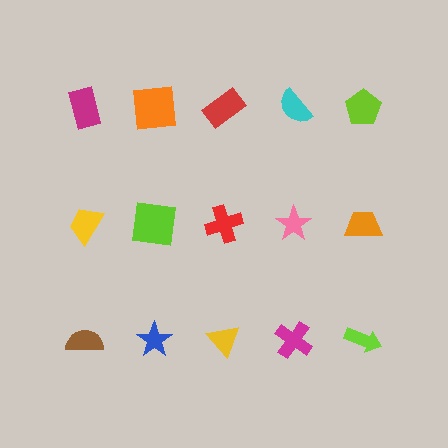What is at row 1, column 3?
A red rectangle.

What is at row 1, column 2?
An orange square.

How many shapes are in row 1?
5 shapes.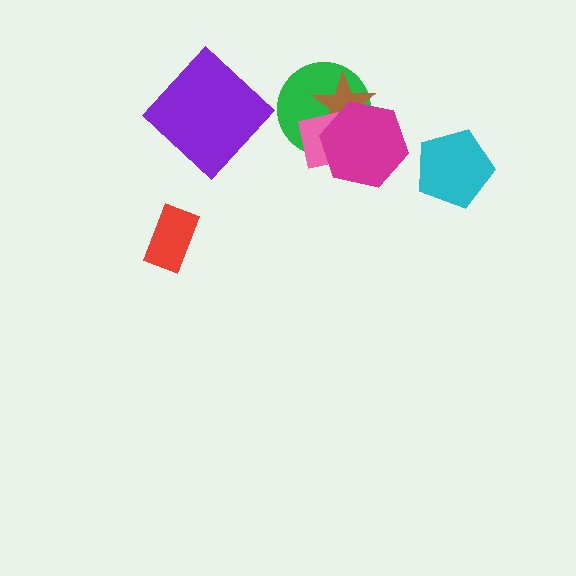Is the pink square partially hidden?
Yes, it is partially covered by another shape.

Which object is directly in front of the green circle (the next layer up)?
The brown star is directly in front of the green circle.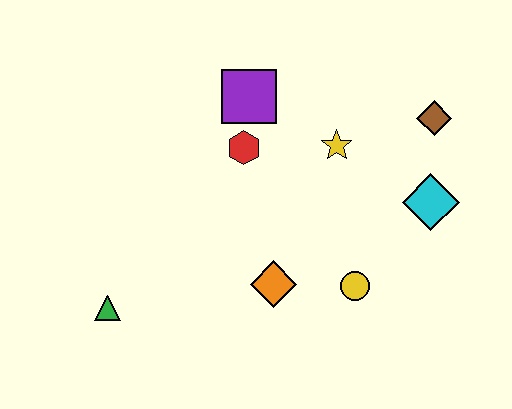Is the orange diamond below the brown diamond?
Yes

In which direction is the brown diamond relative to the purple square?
The brown diamond is to the right of the purple square.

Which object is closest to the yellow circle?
The orange diamond is closest to the yellow circle.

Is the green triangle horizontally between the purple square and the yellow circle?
No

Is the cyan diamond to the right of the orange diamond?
Yes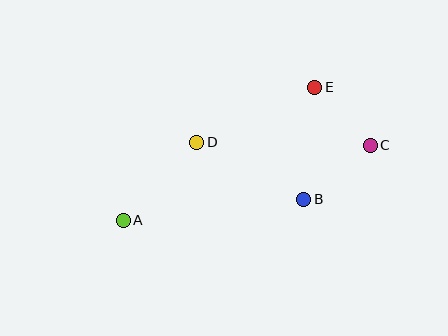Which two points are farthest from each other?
Points A and C are farthest from each other.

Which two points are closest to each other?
Points C and E are closest to each other.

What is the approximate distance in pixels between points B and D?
The distance between B and D is approximately 121 pixels.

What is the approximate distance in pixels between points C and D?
The distance between C and D is approximately 174 pixels.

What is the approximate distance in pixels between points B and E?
The distance between B and E is approximately 112 pixels.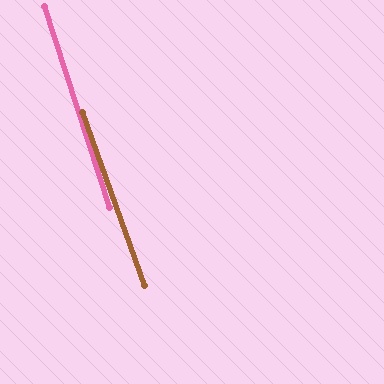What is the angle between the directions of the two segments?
Approximately 2 degrees.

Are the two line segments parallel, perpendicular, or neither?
Parallel — their directions differ by only 1.8°.